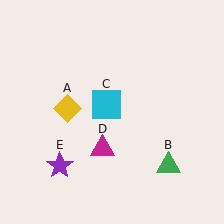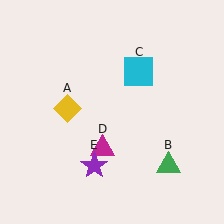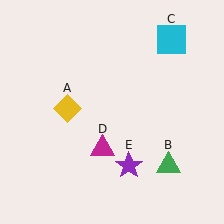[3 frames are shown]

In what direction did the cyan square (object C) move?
The cyan square (object C) moved up and to the right.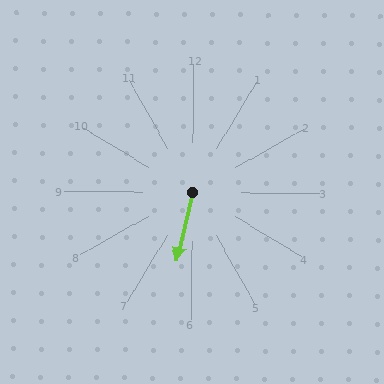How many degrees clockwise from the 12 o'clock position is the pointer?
Approximately 193 degrees.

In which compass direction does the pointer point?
South.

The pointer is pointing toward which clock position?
Roughly 6 o'clock.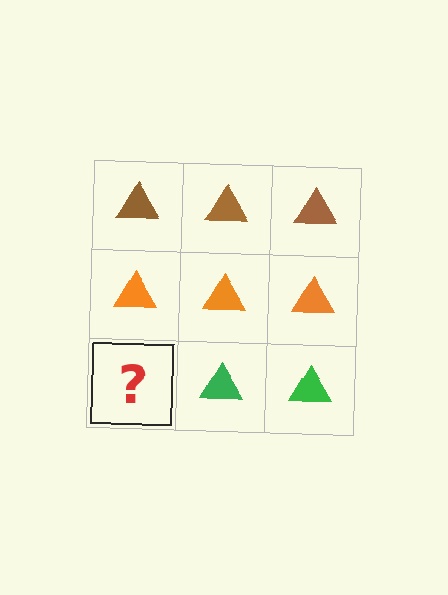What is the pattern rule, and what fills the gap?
The rule is that each row has a consistent color. The gap should be filled with a green triangle.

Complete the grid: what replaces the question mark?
The question mark should be replaced with a green triangle.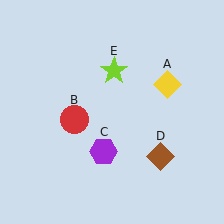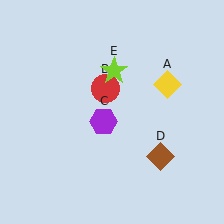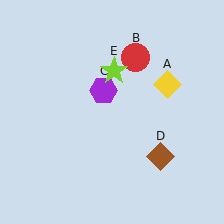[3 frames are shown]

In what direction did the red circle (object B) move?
The red circle (object B) moved up and to the right.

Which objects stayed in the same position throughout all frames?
Yellow diamond (object A) and brown diamond (object D) and lime star (object E) remained stationary.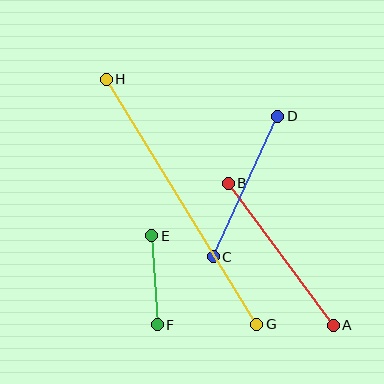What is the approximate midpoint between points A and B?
The midpoint is at approximately (281, 254) pixels.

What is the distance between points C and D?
The distance is approximately 154 pixels.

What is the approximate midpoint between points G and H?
The midpoint is at approximately (182, 202) pixels.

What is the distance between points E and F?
The distance is approximately 89 pixels.